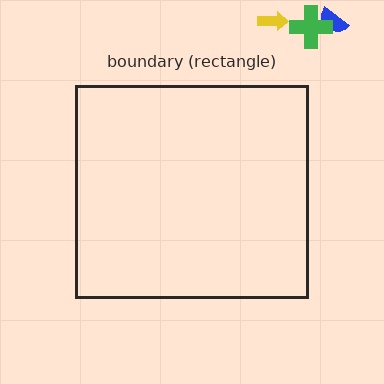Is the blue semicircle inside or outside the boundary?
Outside.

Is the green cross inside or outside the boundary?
Outside.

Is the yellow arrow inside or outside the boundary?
Outside.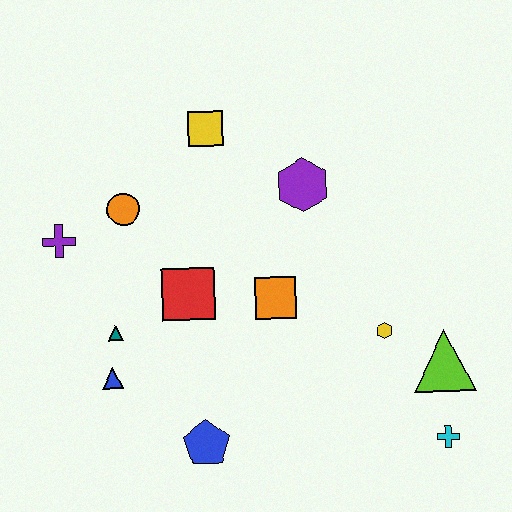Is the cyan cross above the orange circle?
No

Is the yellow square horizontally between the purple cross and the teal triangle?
No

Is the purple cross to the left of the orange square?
Yes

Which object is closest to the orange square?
The red square is closest to the orange square.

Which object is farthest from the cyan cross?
The purple cross is farthest from the cyan cross.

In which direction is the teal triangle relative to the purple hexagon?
The teal triangle is to the left of the purple hexagon.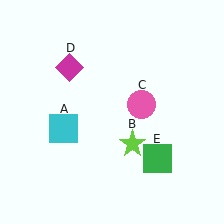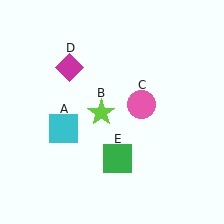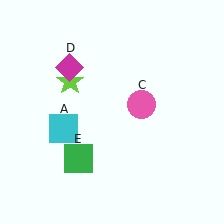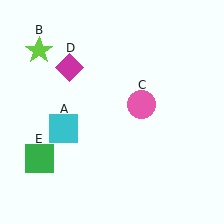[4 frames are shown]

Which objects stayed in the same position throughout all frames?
Cyan square (object A) and pink circle (object C) and magenta diamond (object D) remained stationary.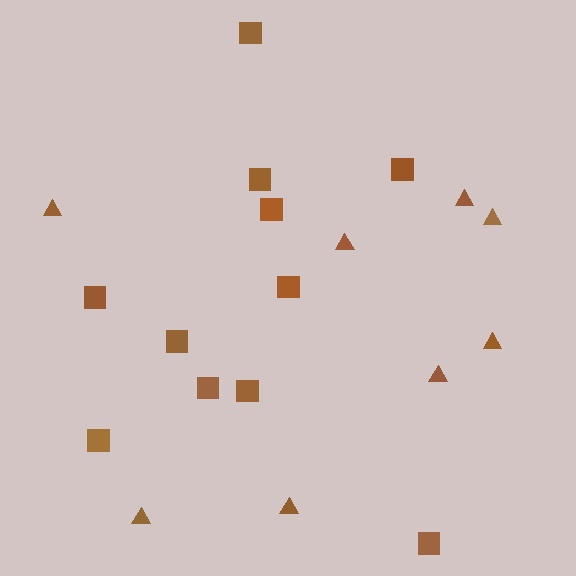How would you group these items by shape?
There are 2 groups: one group of squares (11) and one group of triangles (8).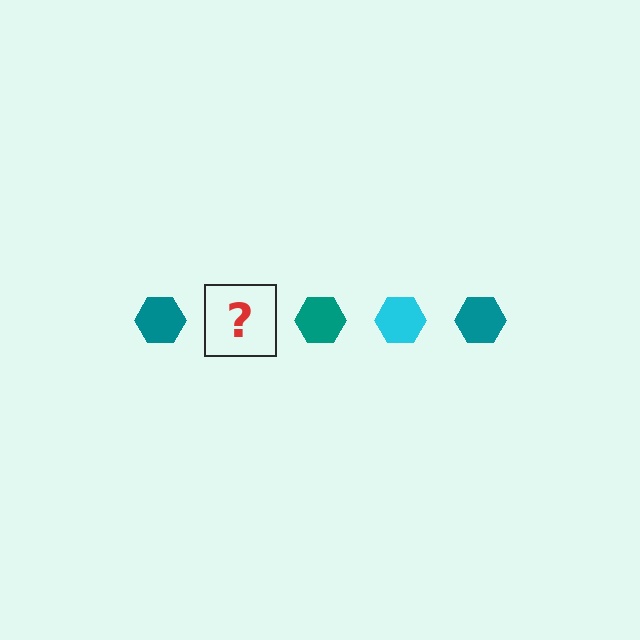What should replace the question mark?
The question mark should be replaced with a cyan hexagon.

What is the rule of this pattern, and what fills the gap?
The rule is that the pattern cycles through teal, cyan hexagons. The gap should be filled with a cyan hexagon.